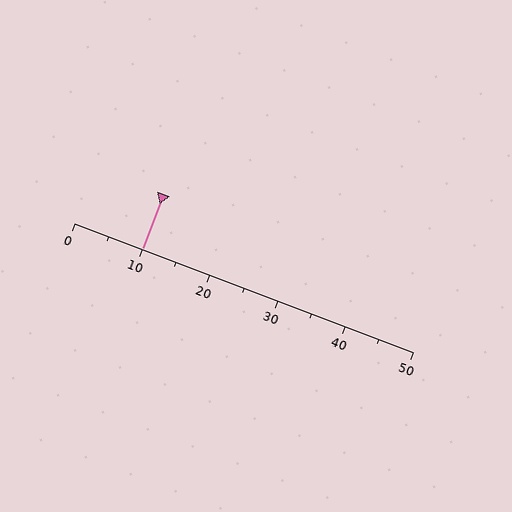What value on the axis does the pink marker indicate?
The marker indicates approximately 10.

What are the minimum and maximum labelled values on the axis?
The axis runs from 0 to 50.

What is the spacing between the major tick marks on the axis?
The major ticks are spaced 10 apart.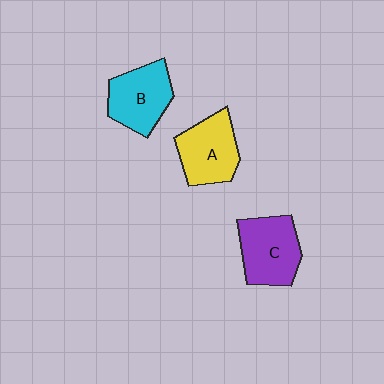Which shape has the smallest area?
Shape B (cyan).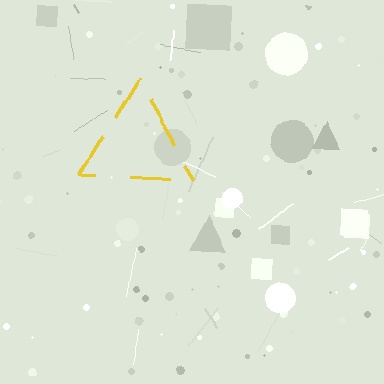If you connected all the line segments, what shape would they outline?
They would outline a triangle.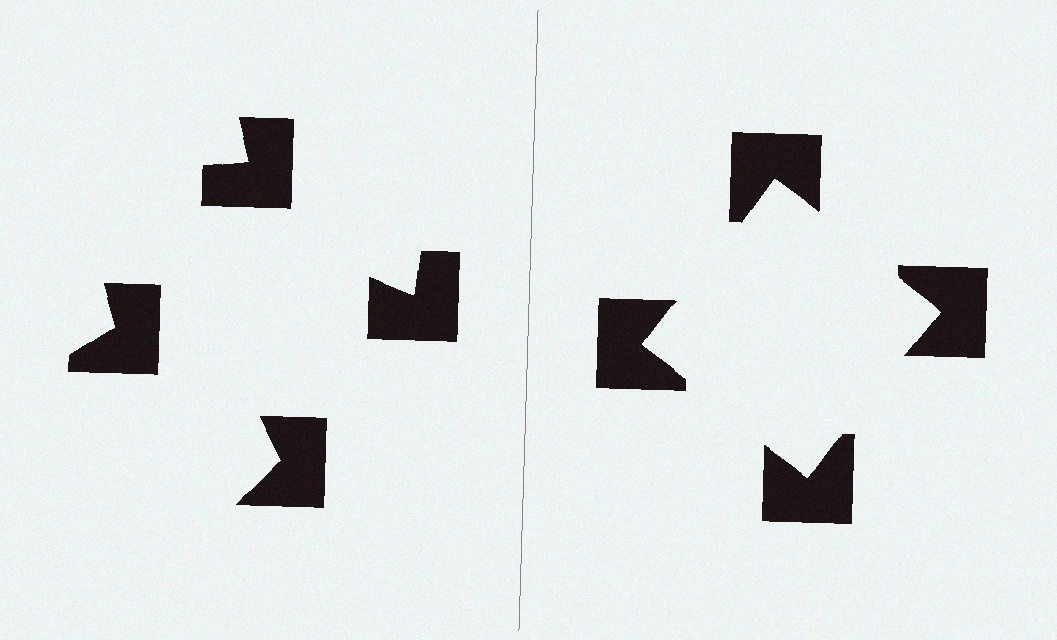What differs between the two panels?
The notched squares are positioned identically on both sides; only the wedge orientations differ. On the right they align to a square; on the left they are misaligned.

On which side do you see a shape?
An illusory square appears on the right side. On the left side the wedge cuts are rotated, so no coherent shape forms.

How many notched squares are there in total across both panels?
8 — 4 on each side.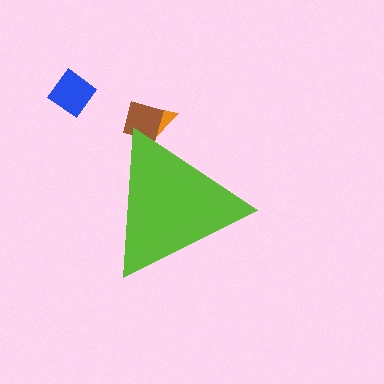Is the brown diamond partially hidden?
Yes, the brown diamond is partially hidden behind the lime triangle.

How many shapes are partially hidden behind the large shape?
2 shapes are partially hidden.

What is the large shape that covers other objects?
A lime triangle.